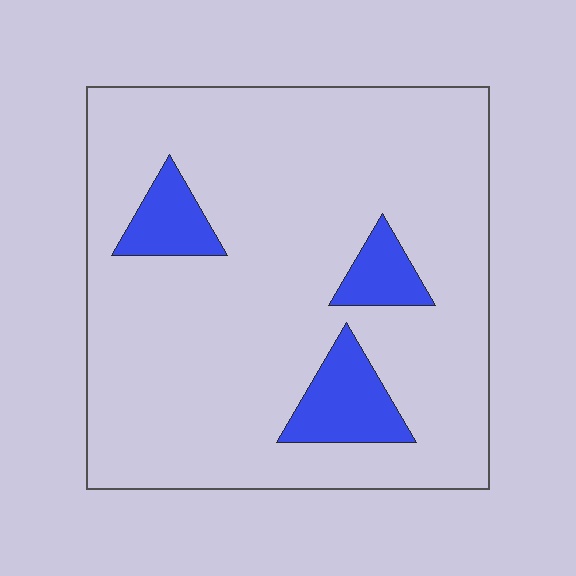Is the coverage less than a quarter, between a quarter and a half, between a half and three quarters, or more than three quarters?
Less than a quarter.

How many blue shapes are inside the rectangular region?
3.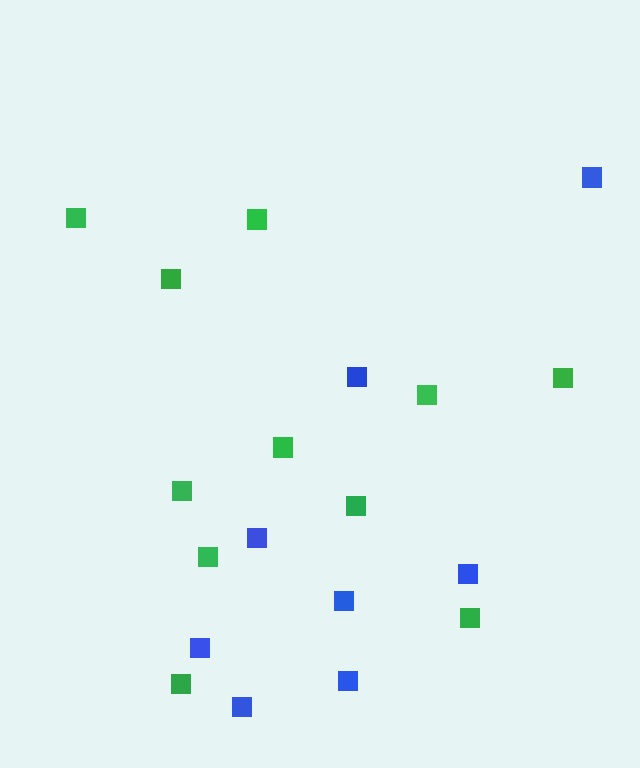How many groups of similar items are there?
There are 2 groups: one group of blue squares (8) and one group of green squares (11).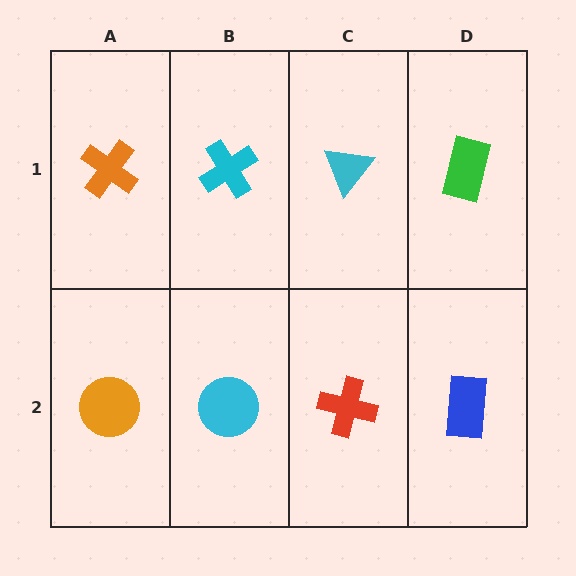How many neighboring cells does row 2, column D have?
2.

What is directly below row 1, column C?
A red cross.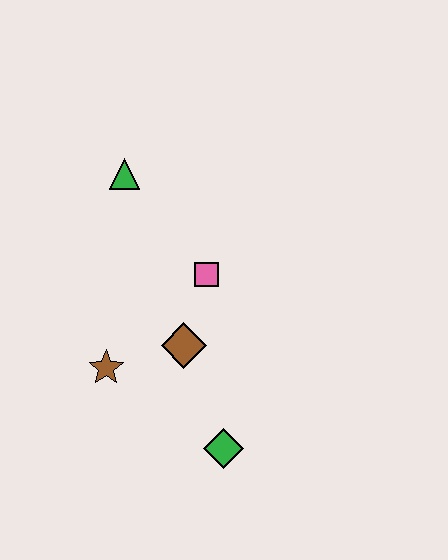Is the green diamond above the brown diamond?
No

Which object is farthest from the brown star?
The green triangle is farthest from the brown star.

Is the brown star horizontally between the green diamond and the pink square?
No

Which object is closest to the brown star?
The brown diamond is closest to the brown star.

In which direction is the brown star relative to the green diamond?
The brown star is to the left of the green diamond.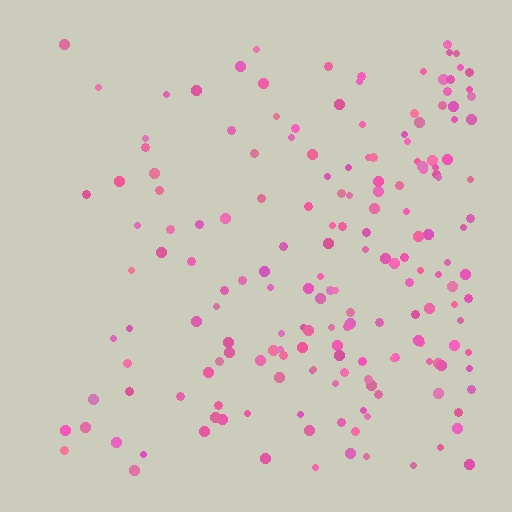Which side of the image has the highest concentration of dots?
The right.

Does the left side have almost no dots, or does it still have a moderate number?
Still a moderate number, just noticeably fewer than the right.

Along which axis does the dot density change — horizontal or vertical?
Horizontal.